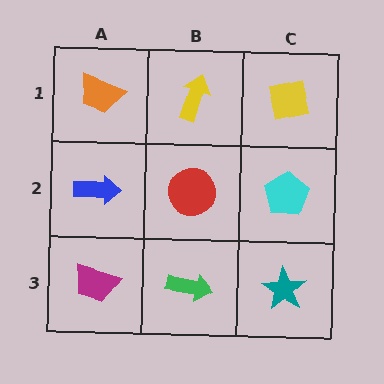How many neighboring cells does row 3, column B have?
3.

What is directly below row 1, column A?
A blue arrow.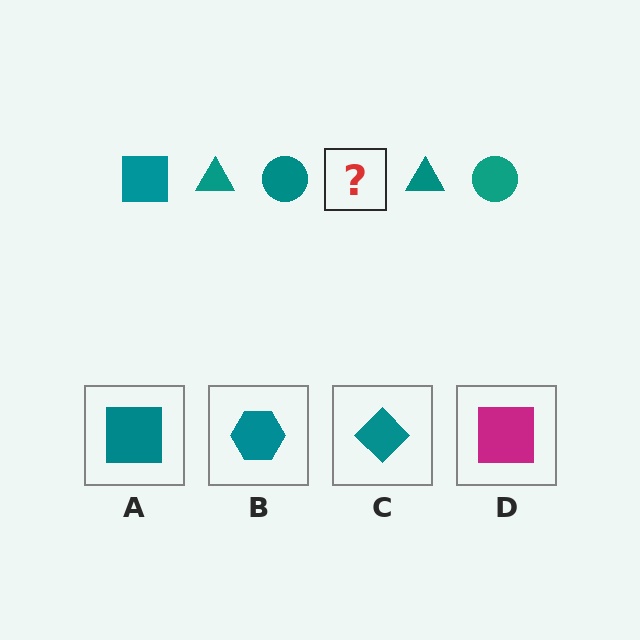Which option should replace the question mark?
Option A.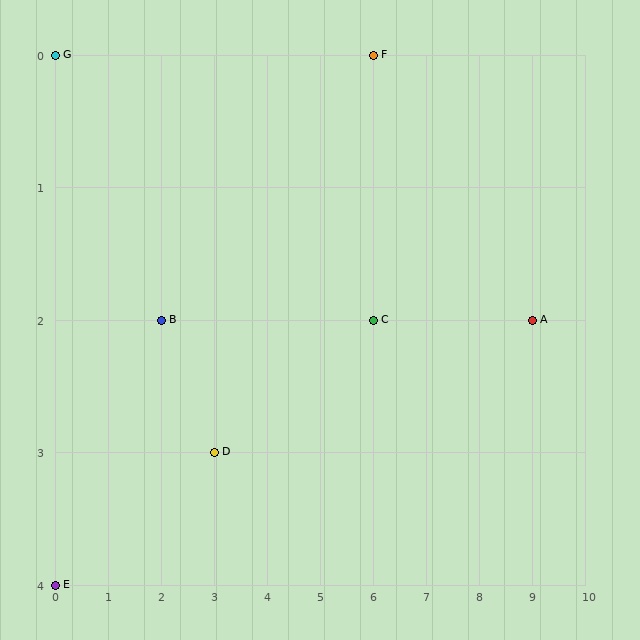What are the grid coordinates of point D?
Point D is at grid coordinates (3, 3).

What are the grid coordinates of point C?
Point C is at grid coordinates (6, 2).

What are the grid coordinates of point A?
Point A is at grid coordinates (9, 2).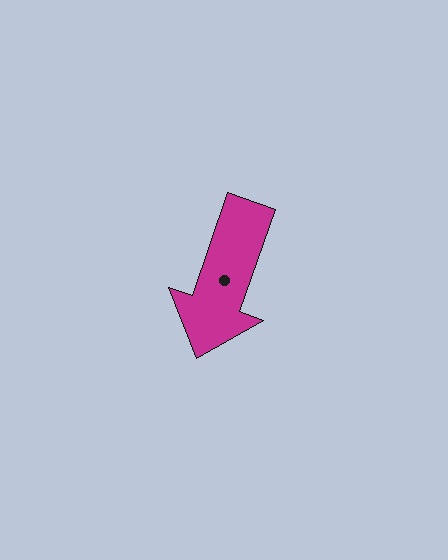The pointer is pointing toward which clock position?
Roughly 7 o'clock.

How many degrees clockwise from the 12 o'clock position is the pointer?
Approximately 199 degrees.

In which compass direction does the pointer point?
South.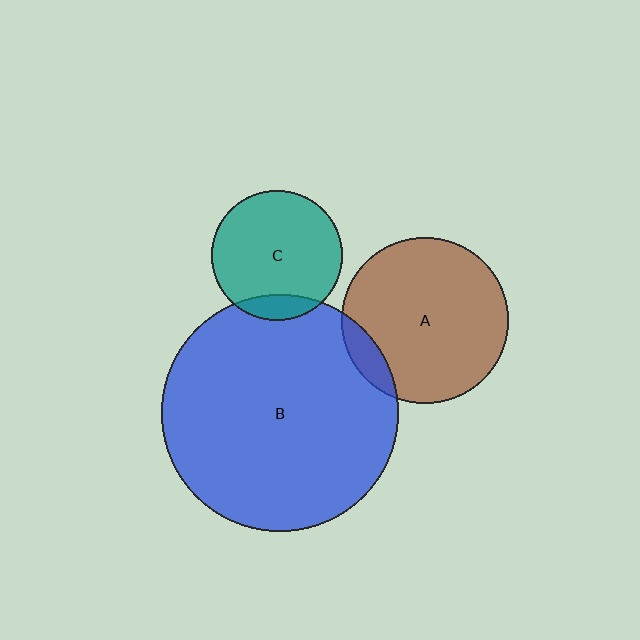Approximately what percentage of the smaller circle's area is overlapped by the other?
Approximately 10%.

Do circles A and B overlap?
Yes.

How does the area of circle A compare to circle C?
Approximately 1.6 times.